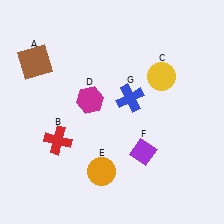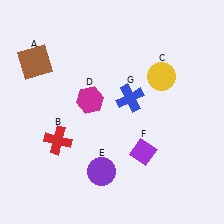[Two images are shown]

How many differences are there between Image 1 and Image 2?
There is 1 difference between the two images.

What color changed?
The circle (E) changed from orange in Image 1 to purple in Image 2.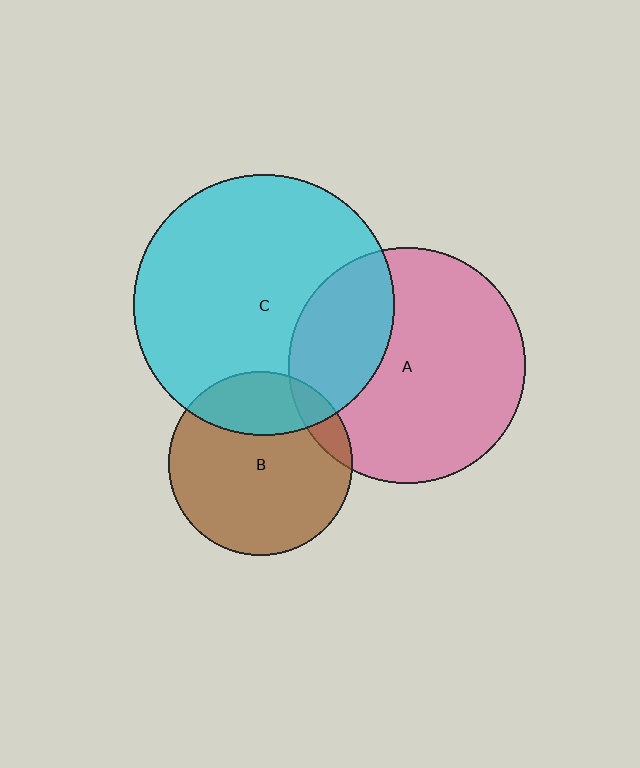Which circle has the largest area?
Circle C (cyan).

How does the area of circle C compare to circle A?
Approximately 1.2 times.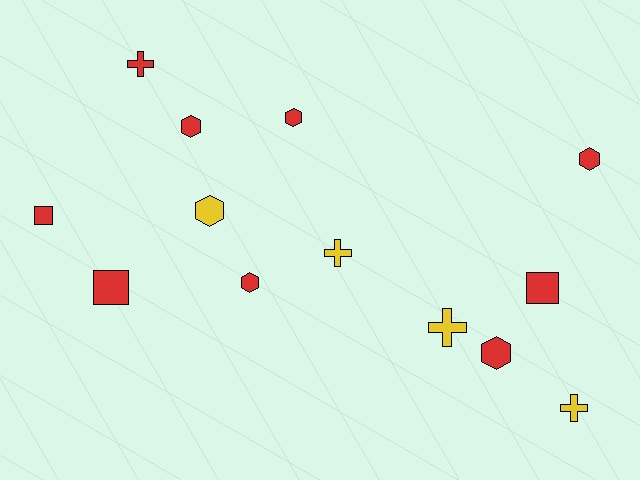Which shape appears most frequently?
Hexagon, with 6 objects.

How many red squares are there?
There are 3 red squares.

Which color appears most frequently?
Red, with 9 objects.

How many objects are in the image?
There are 13 objects.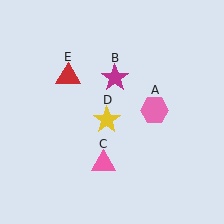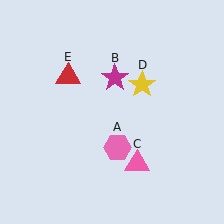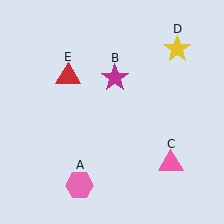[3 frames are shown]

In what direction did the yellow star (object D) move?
The yellow star (object D) moved up and to the right.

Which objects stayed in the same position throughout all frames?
Magenta star (object B) and red triangle (object E) remained stationary.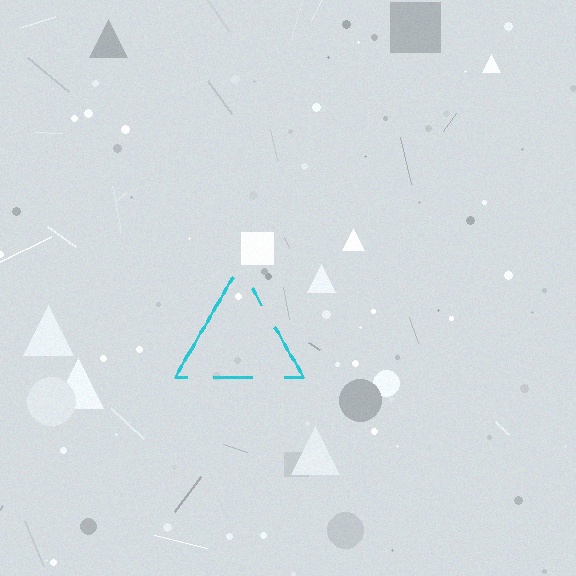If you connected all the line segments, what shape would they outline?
They would outline a triangle.